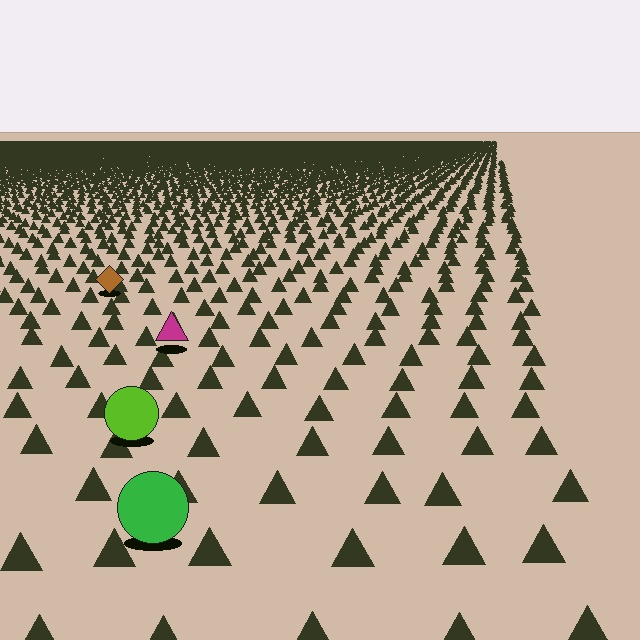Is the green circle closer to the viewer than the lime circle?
Yes. The green circle is closer — you can tell from the texture gradient: the ground texture is coarser near it.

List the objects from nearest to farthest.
From nearest to farthest: the green circle, the lime circle, the magenta triangle, the brown diamond.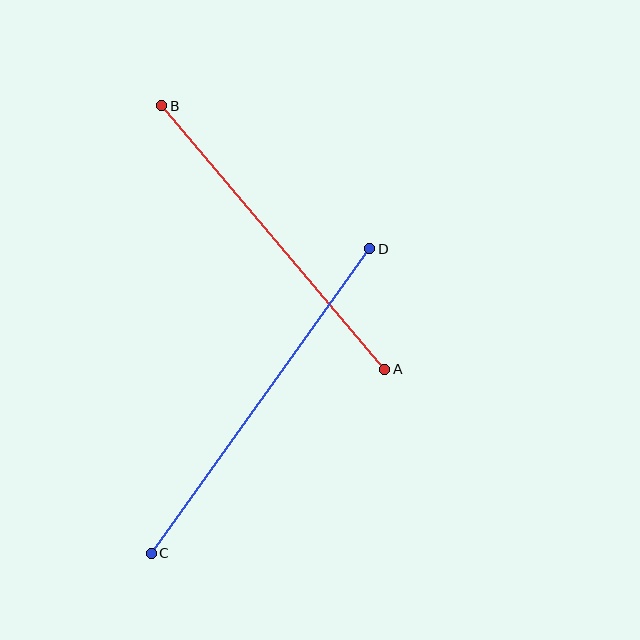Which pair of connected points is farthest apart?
Points C and D are farthest apart.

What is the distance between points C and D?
The distance is approximately 375 pixels.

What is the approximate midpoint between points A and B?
The midpoint is at approximately (273, 237) pixels.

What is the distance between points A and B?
The distance is approximately 345 pixels.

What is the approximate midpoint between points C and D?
The midpoint is at approximately (260, 401) pixels.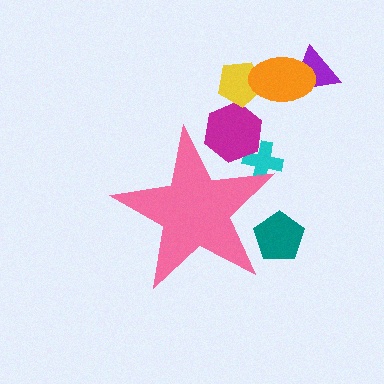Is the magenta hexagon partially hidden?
Yes, the magenta hexagon is partially hidden behind the pink star.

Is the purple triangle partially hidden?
No, the purple triangle is fully visible.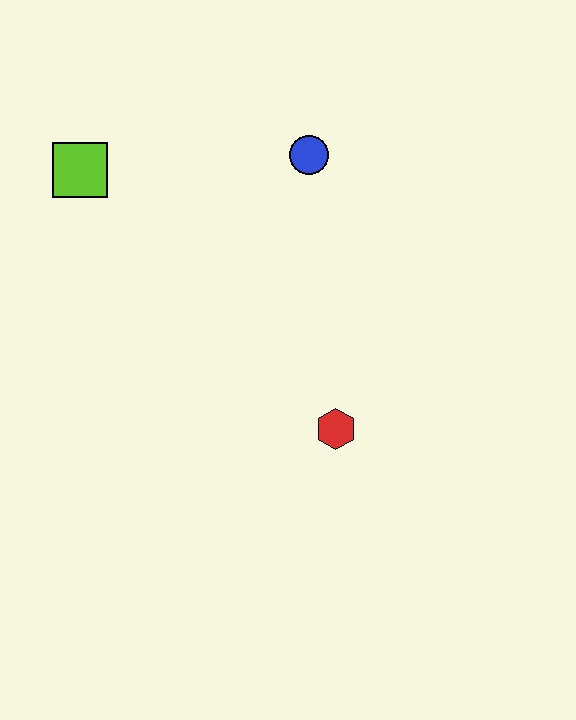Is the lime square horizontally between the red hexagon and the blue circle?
No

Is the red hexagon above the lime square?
No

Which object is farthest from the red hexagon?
The lime square is farthest from the red hexagon.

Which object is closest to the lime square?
The blue circle is closest to the lime square.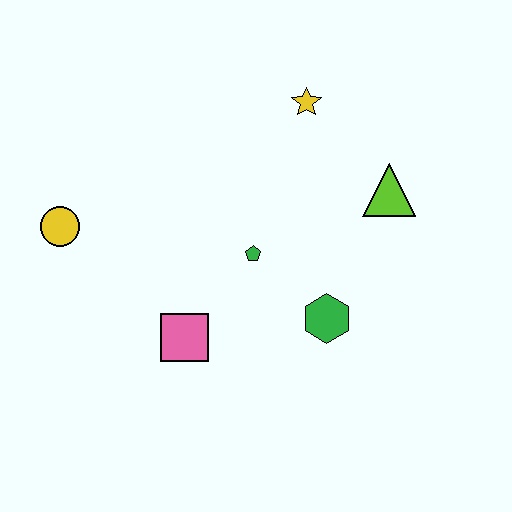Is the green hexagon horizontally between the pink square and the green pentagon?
No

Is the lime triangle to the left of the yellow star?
No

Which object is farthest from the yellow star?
The yellow circle is farthest from the yellow star.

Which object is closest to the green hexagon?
The green pentagon is closest to the green hexagon.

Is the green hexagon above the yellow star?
No